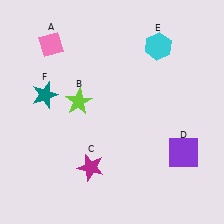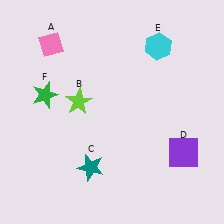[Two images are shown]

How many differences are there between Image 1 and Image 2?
There are 2 differences between the two images.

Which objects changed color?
C changed from magenta to teal. F changed from teal to green.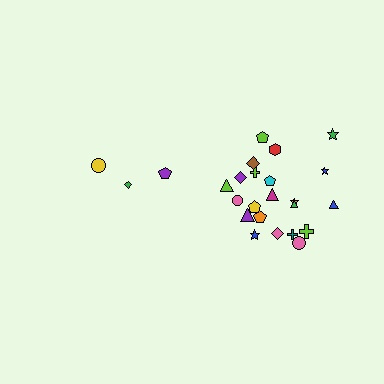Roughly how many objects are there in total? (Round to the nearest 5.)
Roughly 25 objects in total.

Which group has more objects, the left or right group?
The right group.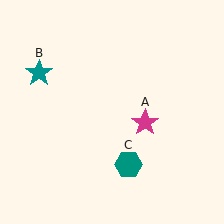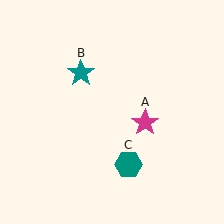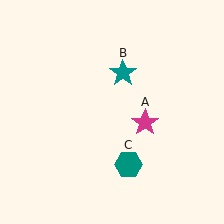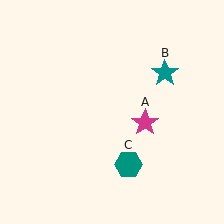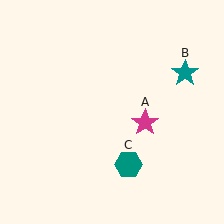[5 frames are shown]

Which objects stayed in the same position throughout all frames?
Magenta star (object A) and teal hexagon (object C) remained stationary.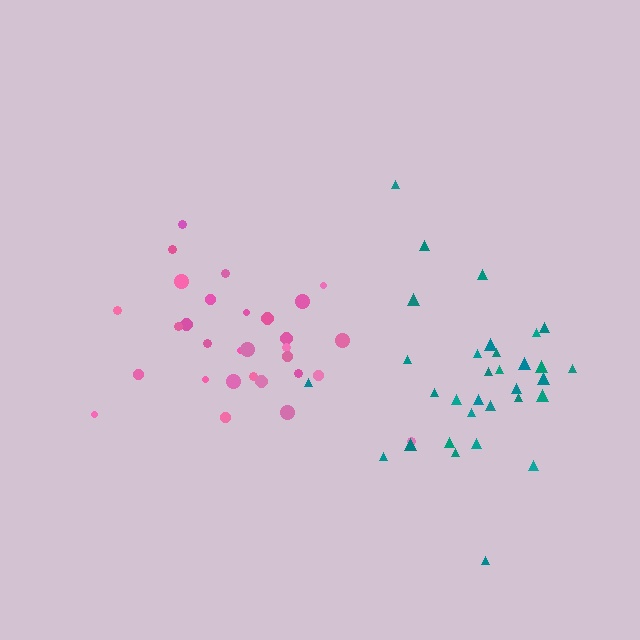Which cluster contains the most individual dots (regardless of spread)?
Teal (32).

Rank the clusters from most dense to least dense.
teal, pink.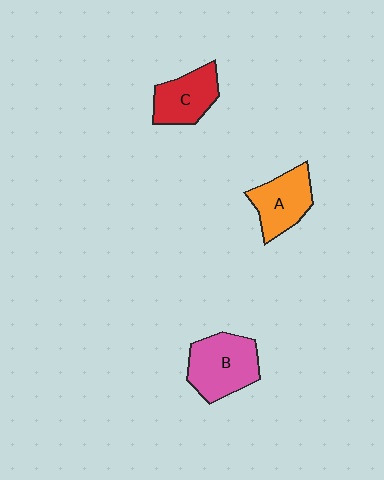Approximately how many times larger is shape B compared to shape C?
Approximately 1.3 times.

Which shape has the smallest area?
Shape C (red).